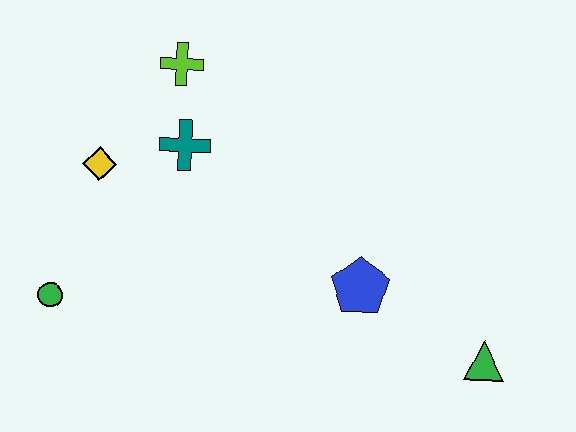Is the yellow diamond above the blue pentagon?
Yes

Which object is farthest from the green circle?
The green triangle is farthest from the green circle.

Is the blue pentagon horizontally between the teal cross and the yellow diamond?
No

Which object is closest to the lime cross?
The teal cross is closest to the lime cross.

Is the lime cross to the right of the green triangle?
No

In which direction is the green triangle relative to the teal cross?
The green triangle is to the right of the teal cross.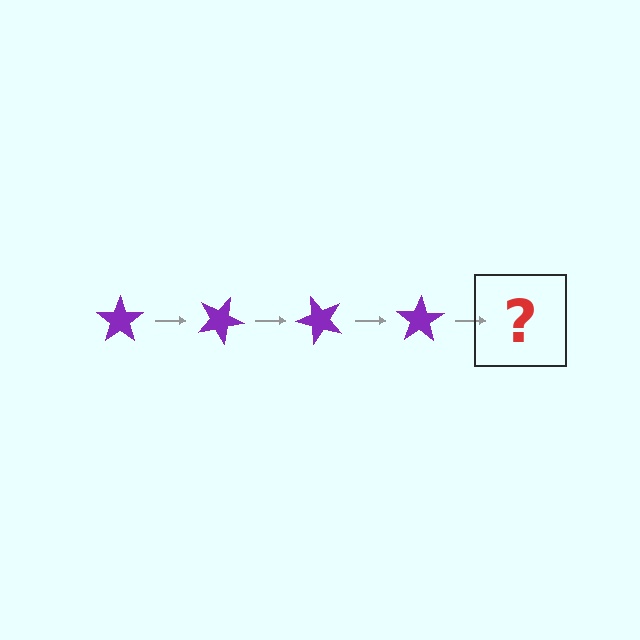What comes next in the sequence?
The next element should be a purple star rotated 100 degrees.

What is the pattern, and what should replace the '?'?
The pattern is that the star rotates 25 degrees each step. The '?' should be a purple star rotated 100 degrees.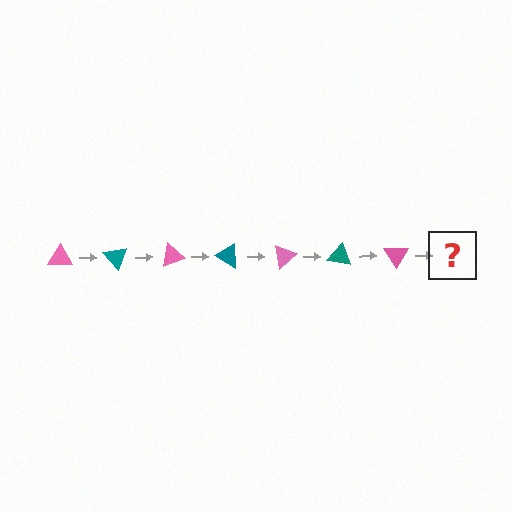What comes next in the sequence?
The next element should be a teal triangle, rotated 350 degrees from the start.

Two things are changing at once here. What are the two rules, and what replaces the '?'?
The two rules are that it rotates 50 degrees each step and the color cycles through pink and teal. The '?' should be a teal triangle, rotated 350 degrees from the start.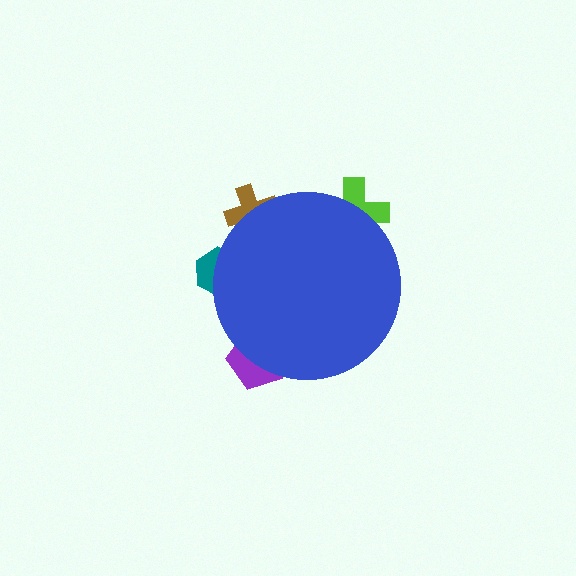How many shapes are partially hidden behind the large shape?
4 shapes are partially hidden.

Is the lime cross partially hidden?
Yes, the lime cross is partially hidden behind the blue circle.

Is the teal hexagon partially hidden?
Yes, the teal hexagon is partially hidden behind the blue circle.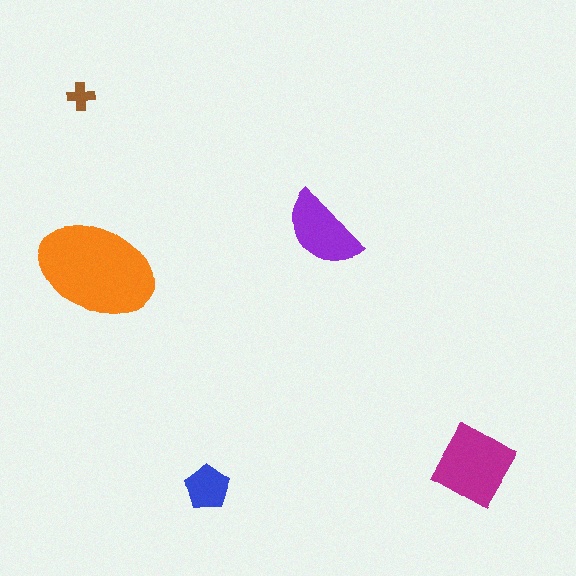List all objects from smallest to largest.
The brown cross, the blue pentagon, the purple semicircle, the magenta square, the orange ellipse.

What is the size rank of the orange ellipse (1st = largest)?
1st.